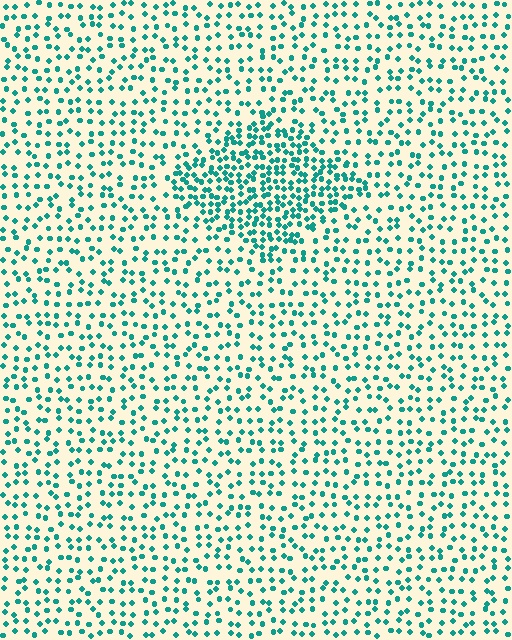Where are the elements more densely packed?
The elements are more densely packed inside the diamond boundary.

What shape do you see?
I see a diamond.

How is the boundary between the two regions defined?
The boundary is defined by a change in element density (approximately 2.1x ratio). All elements are the same color, size, and shape.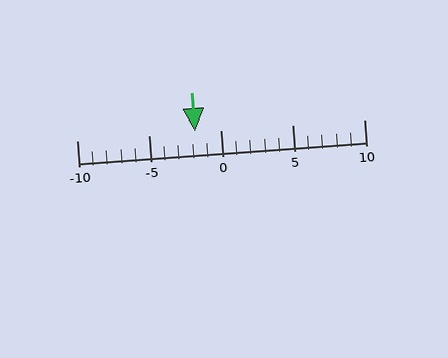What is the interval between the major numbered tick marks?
The major tick marks are spaced 5 units apart.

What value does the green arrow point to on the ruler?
The green arrow points to approximately -2.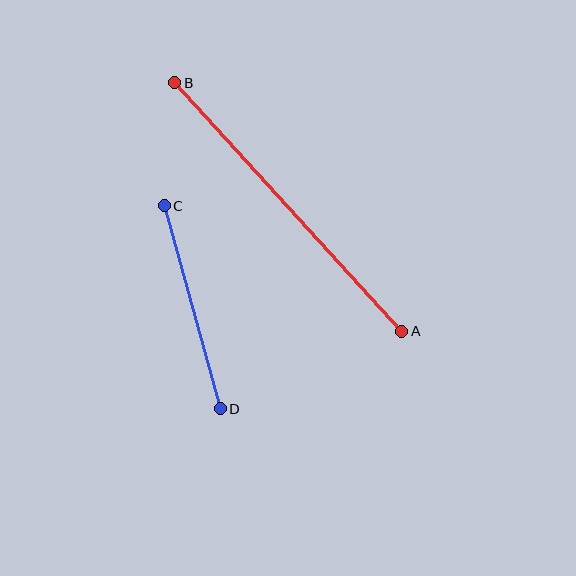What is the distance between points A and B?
The distance is approximately 336 pixels.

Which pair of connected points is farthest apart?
Points A and B are farthest apart.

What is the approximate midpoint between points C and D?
The midpoint is at approximately (192, 307) pixels.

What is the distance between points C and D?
The distance is approximately 210 pixels.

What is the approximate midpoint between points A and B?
The midpoint is at approximately (288, 207) pixels.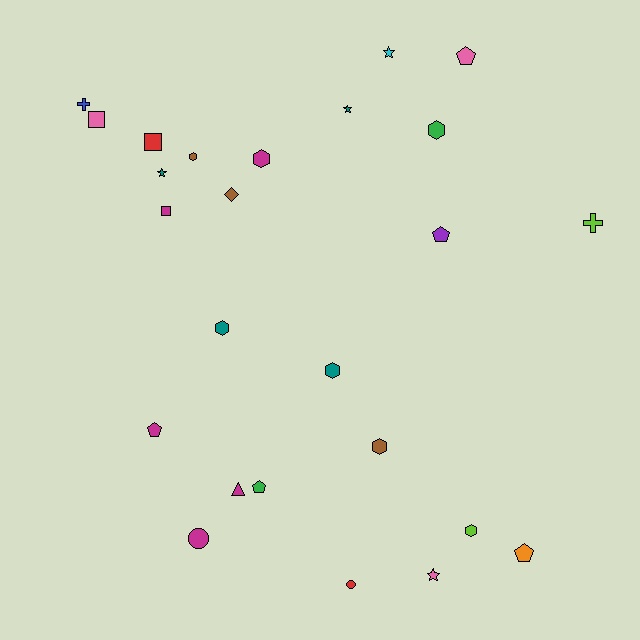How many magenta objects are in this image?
There are 5 magenta objects.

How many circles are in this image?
There are 2 circles.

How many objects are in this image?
There are 25 objects.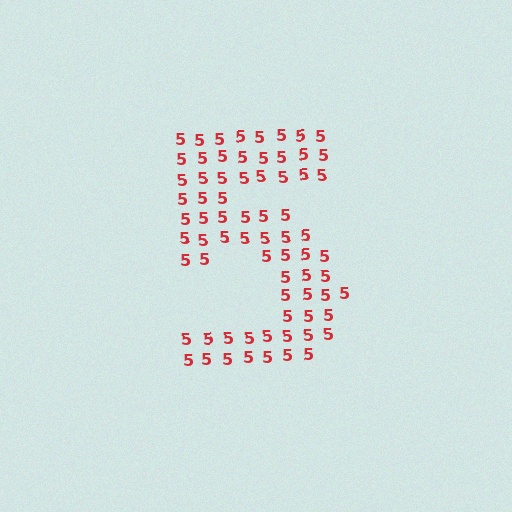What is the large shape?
The large shape is the digit 5.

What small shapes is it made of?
It is made of small digit 5's.